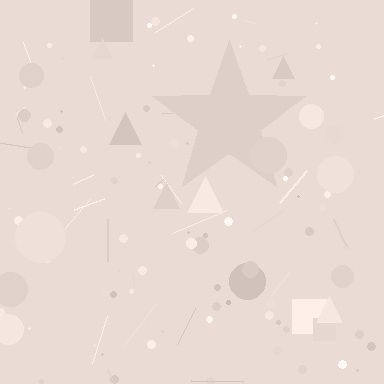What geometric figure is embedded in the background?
A star is embedded in the background.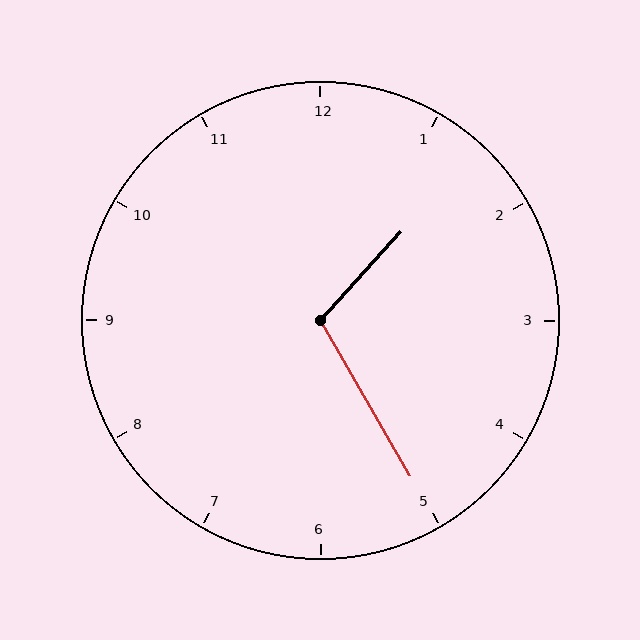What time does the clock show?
1:25.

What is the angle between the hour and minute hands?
Approximately 108 degrees.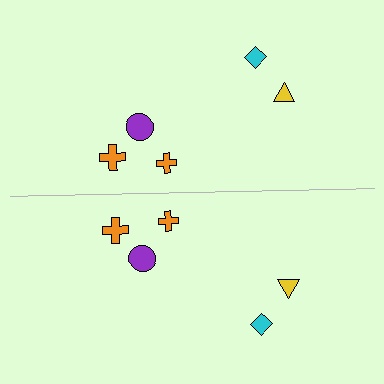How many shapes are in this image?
There are 10 shapes in this image.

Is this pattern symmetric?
Yes, this pattern has bilateral (reflection) symmetry.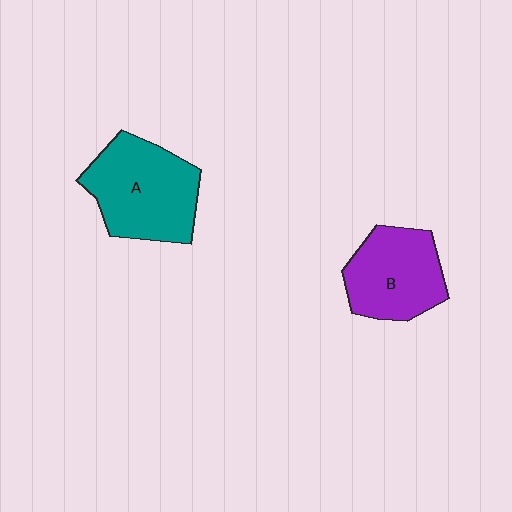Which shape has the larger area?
Shape A (teal).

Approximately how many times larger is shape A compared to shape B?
Approximately 1.2 times.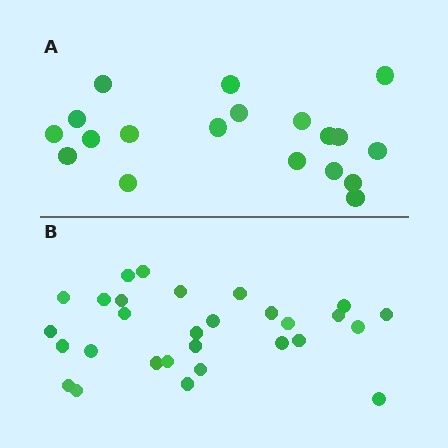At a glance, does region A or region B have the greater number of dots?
Region B (the bottom region) has more dots.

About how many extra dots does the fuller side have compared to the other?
Region B has roughly 10 or so more dots than region A.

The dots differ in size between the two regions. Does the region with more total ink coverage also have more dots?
No. Region A has more total ink coverage because its dots are larger, but region B actually contains more individual dots. Total area can be misleading — the number of items is what matters here.